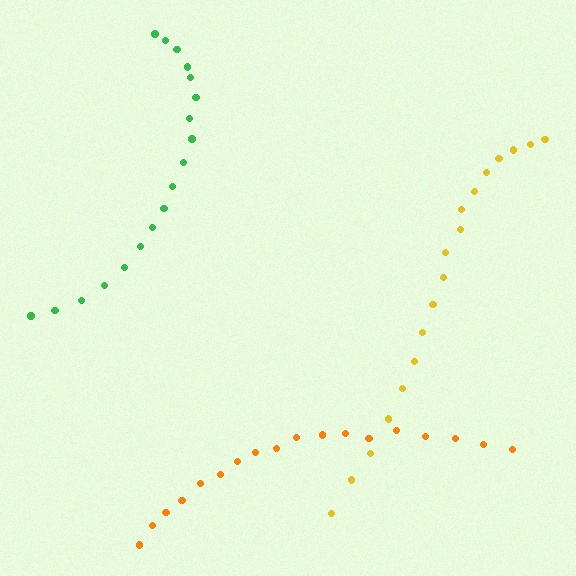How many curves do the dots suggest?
There are 3 distinct paths.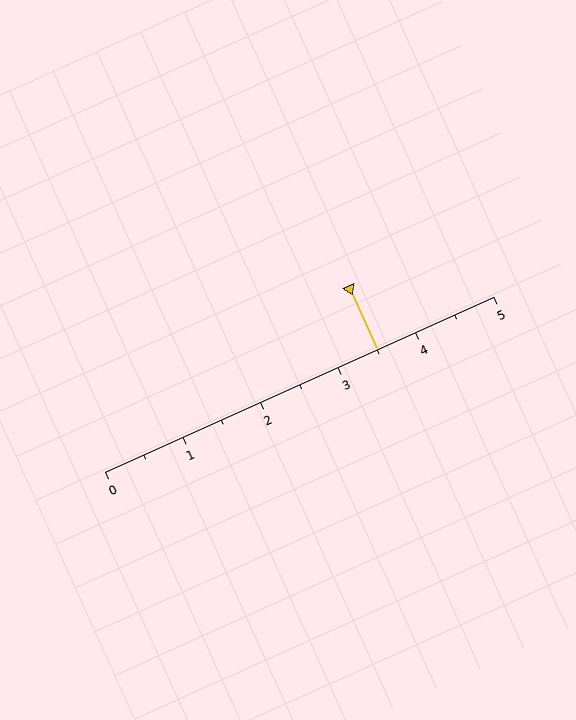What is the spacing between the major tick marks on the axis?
The major ticks are spaced 1 apart.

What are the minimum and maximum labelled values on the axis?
The axis runs from 0 to 5.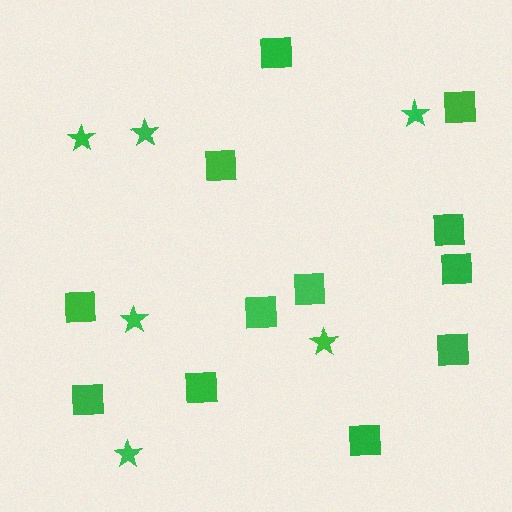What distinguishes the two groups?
There are 2 groups: one group of stars (6) and one group of squares (12).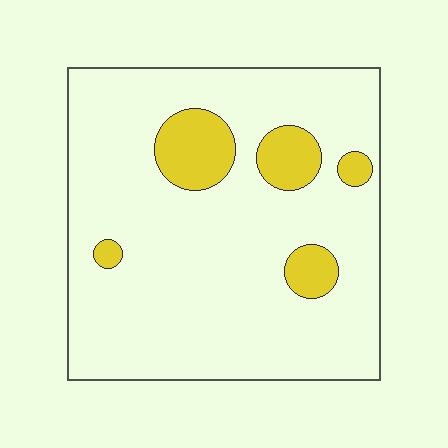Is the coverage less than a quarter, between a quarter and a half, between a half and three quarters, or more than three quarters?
Less than a quarter.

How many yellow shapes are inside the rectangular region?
5.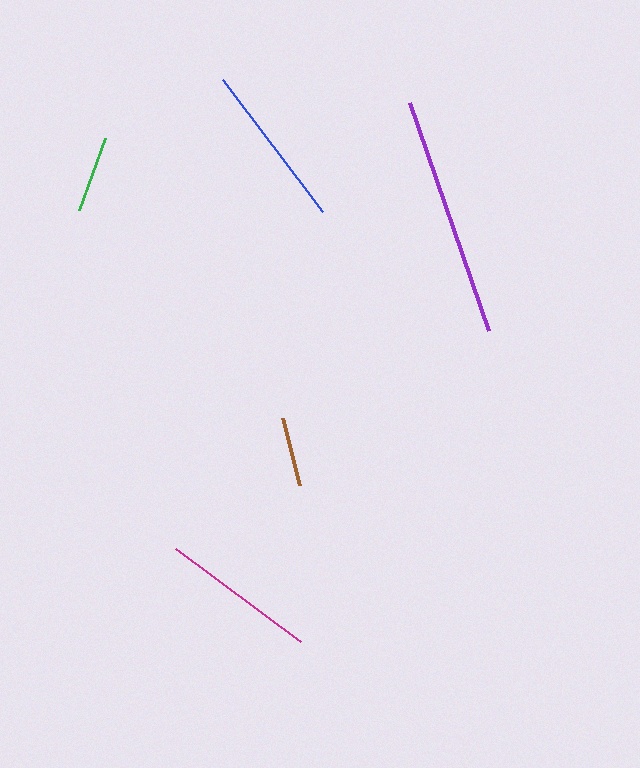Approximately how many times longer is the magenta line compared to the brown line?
The magenta line is approximately 2.3 times the length of the brown line.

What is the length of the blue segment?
The blue segment is approximately 165 pixels long.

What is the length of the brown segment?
The brown segment is approximately 69 pixels long.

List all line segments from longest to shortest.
From longest to shortest: purple, blue, magenta, green, brown.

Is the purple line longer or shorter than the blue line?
The purple line is longer than the blue line.